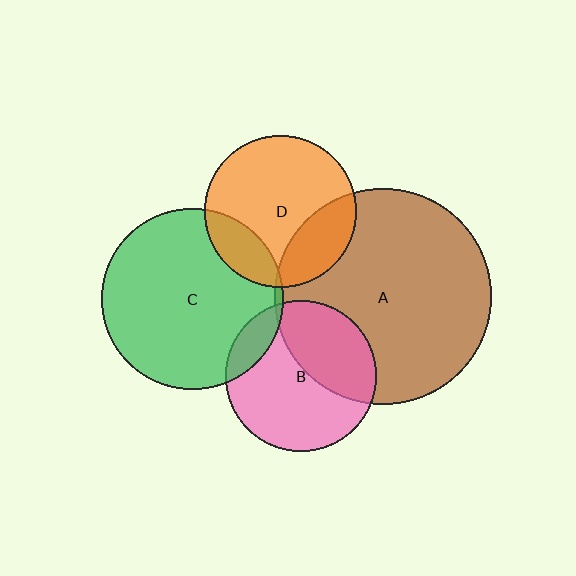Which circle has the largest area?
Circle A (brown).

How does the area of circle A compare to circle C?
Approximately 1.4 times.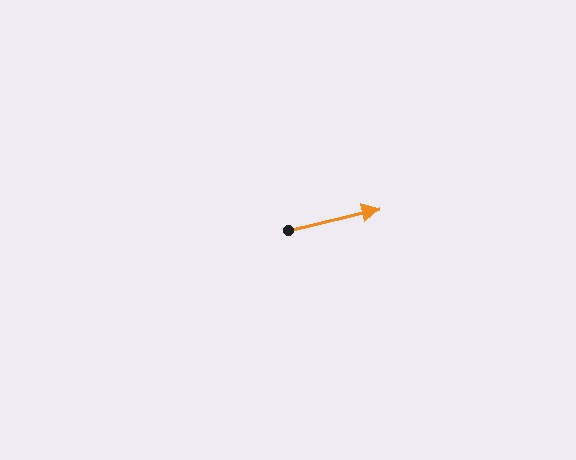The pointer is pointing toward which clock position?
Roughly 3 o'clock.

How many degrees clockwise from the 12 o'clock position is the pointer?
Approximately 77 degrees.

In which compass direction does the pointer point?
East.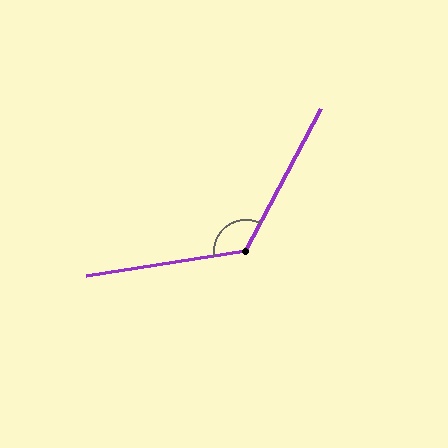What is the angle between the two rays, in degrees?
Approximately 127 degrees.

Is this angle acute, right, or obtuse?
It is obtuse.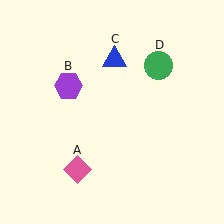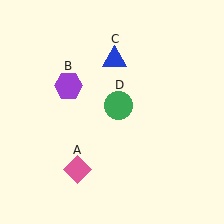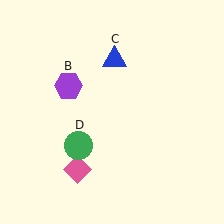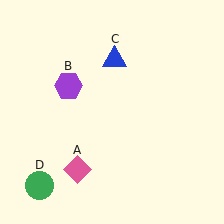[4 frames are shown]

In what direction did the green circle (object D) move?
The green circle (object D) moved down and to the left.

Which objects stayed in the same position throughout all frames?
Pink diamond (object A) and purple hexagon (object B) and blue triangle (object C) remained stationary.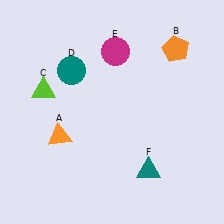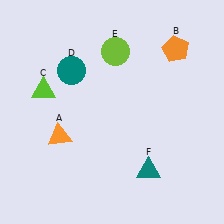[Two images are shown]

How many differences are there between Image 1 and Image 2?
There is 1 difference between the two images.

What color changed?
The circle (E) changed from magenta in Image 1 to lime in Image 2.